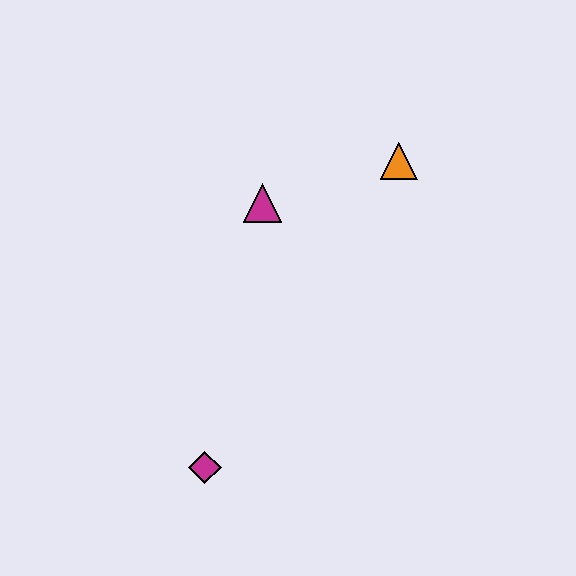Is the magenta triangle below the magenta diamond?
No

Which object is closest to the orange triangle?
The magenta triangle is closest to the orange triangle.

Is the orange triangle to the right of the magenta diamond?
Yes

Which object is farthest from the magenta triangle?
The magenta diamond is farthest from the magenta triangle.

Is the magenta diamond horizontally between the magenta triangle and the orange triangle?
No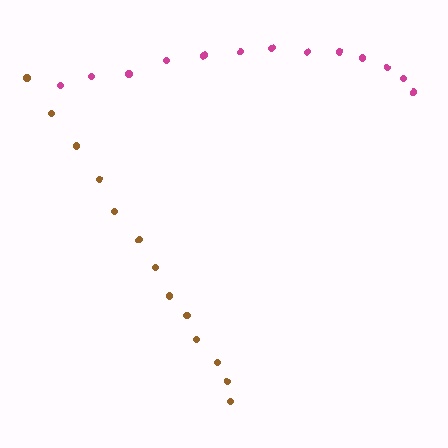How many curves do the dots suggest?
There are 2 distinct paths.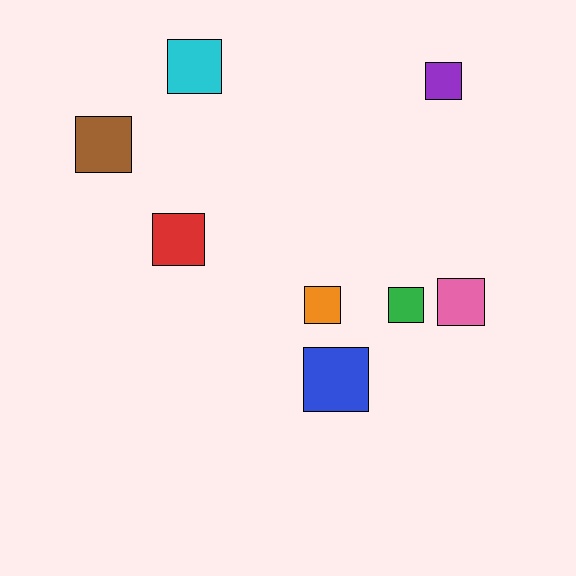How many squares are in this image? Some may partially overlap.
There are 8 squares.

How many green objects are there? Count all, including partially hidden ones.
There is 1 green object.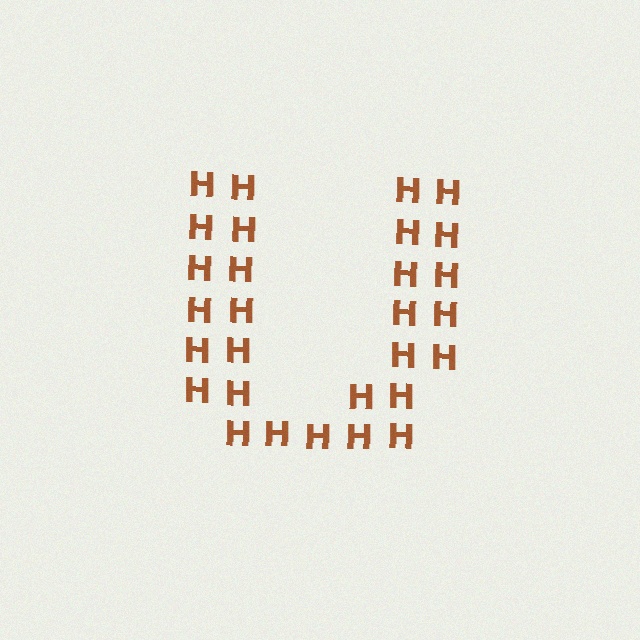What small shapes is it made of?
It is made of small letter H's.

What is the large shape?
The large shape is the letter U.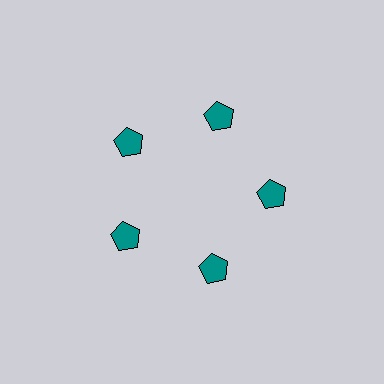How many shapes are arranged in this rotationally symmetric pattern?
There are 5 shapes, arranged in 5 groups of 1.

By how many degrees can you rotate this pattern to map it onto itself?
The pattern maps onto itself every 72 degrees of rotation.